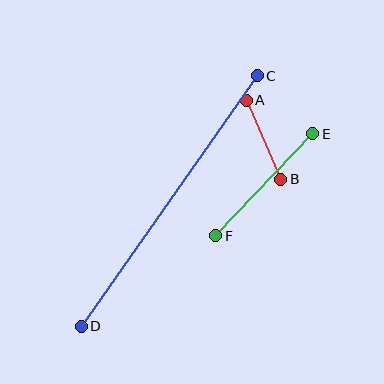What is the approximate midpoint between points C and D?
The midpoint is at approximately (169, 201) pixels.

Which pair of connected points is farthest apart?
Points C and D are farthest apart.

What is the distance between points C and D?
The distance is approximately 306 pixels.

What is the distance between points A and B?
The distance is approximately 86 pixels.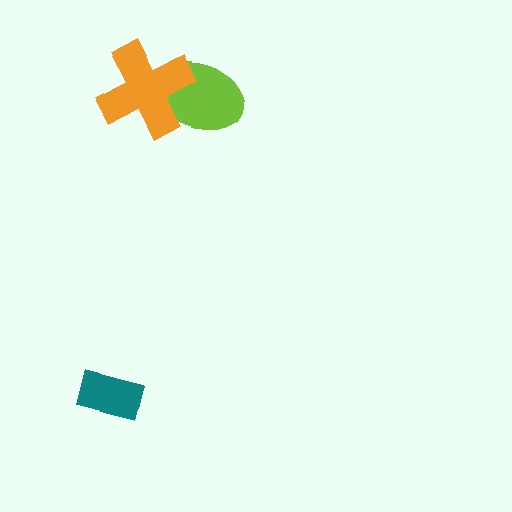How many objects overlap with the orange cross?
1 object overlaps with the orange cross.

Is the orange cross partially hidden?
No, no other shape covers it.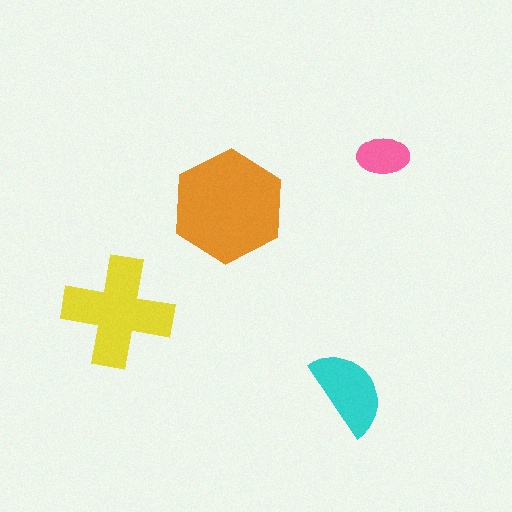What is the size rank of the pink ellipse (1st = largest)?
4th.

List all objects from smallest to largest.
The pink ellipse, the cyan semicircle, the yellow cross, the orange hexagon.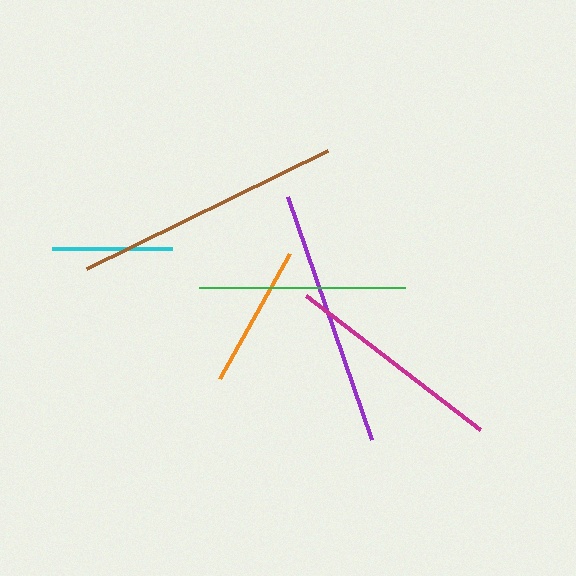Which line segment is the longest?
The brown line is the longest at approximately 269 pixels.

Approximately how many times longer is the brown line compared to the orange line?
The brown line is approximately 1.9 times the length of the orange line.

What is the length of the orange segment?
The orange segment is approximately 143 pixels long.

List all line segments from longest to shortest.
From longest to shortest: brown, purple, magenta, green, orange, cyan.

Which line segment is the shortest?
The cyan line is the shortest at approximately 120 pixels.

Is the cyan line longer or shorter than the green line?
The green line is longer than the cyan line.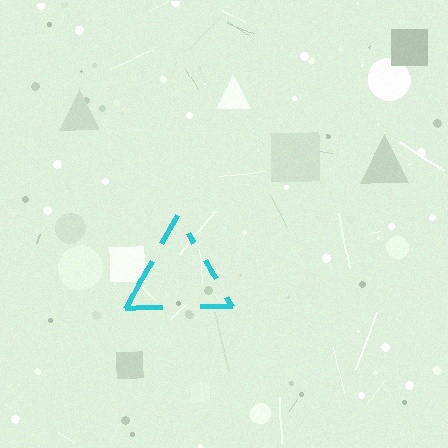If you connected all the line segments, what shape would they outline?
They would outline a triangle.